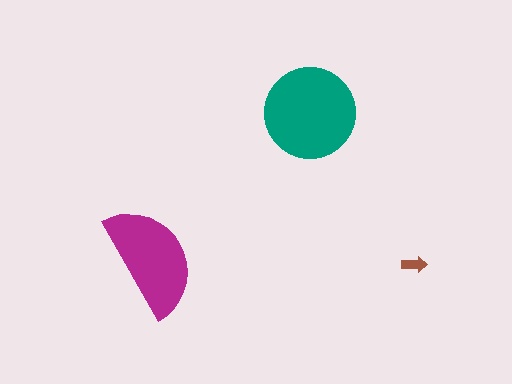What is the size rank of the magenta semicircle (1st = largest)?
2nd.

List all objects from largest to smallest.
The teal circle, the magenta semicircle, the brown arrow.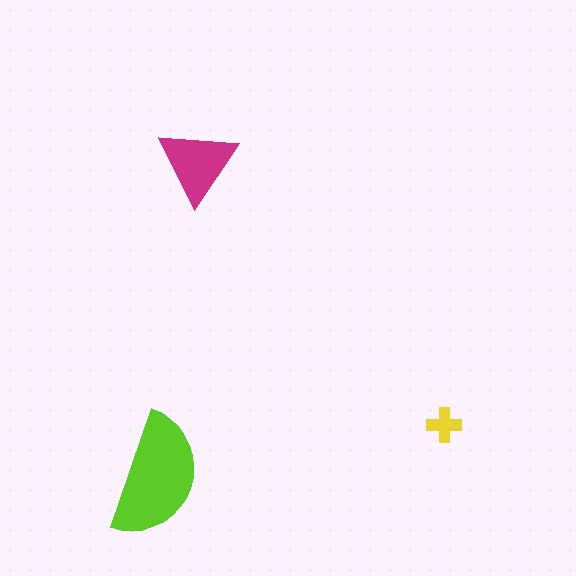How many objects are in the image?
There are 3 objects in the image.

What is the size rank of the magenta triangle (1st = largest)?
2nd.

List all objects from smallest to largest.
The yellow cross, the magenta triangle, the lime semicircle.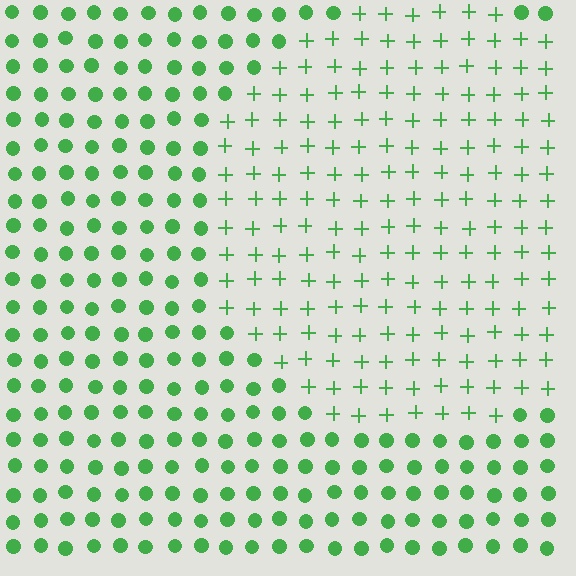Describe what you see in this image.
The image is filled with small green elements arranged in a uniform grid. A circle-shaped region contains plus signs, while the surrounding area contains circles. The boundary is defined purely by the change in element shape.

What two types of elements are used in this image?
The image uses plus signs inside the circle region and circles outside it.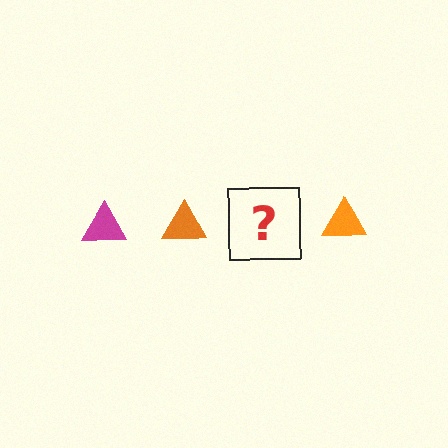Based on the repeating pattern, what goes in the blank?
The blank should be a magenta triangle.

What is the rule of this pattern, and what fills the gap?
The rule is that the pattern cycles through magenta, orange triangles. The gap should be filled with a magenta triangle.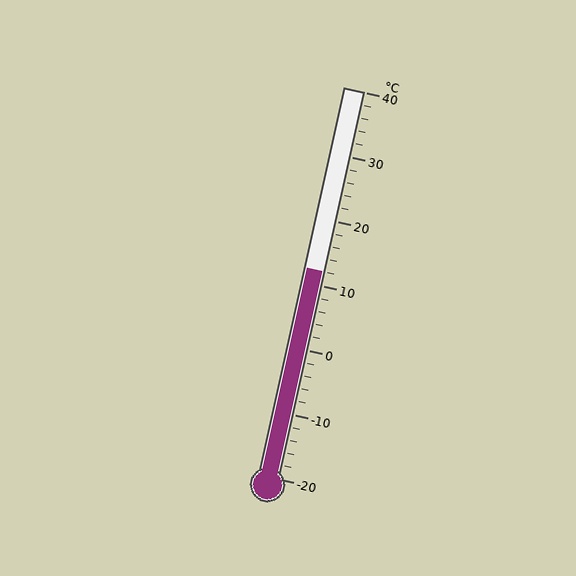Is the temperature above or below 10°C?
The temperature is above 10°C.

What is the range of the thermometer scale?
The thermometer scale ranges from -20°C to 40°C.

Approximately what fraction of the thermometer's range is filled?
The thermometer is filled to approximately 55% of its range.